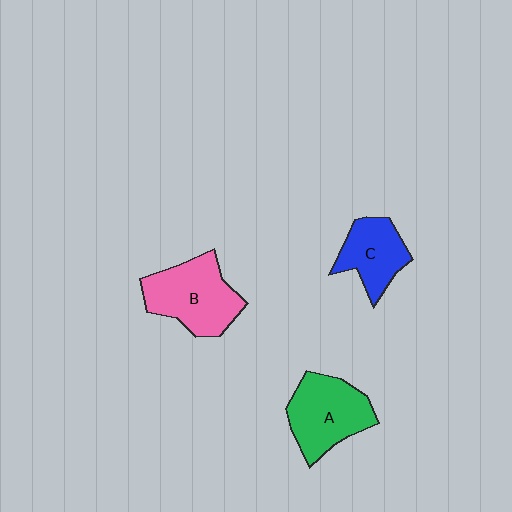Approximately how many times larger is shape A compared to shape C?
Approximately 1.3 times.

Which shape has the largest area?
Shape B (pink).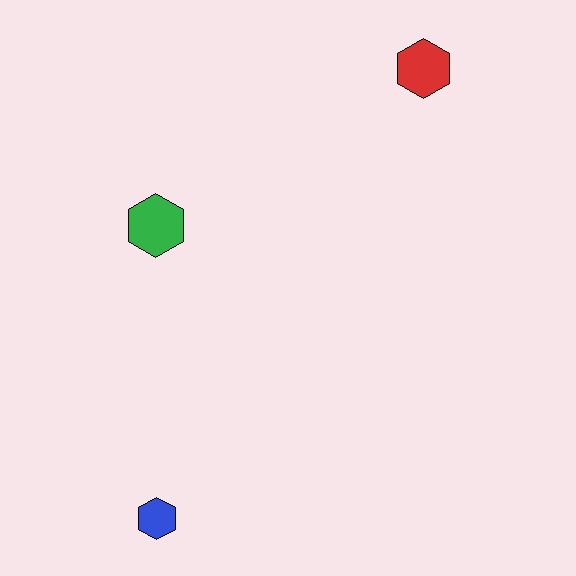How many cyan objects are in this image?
There are no cyan objects.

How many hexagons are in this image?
There are 3 hexagons.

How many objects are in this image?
There are 3 objects.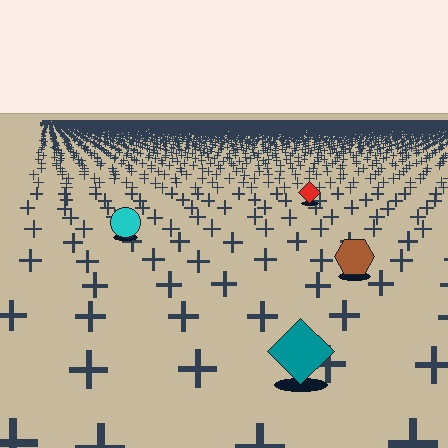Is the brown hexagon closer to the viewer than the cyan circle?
Yes. The brown hexagon is closer — you can tell from the texture gradient: the ground texture is coarser near it.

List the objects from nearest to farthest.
From nearest to farthest: the teal diamond, the brown hexagon, the cyan circle, the red diamond.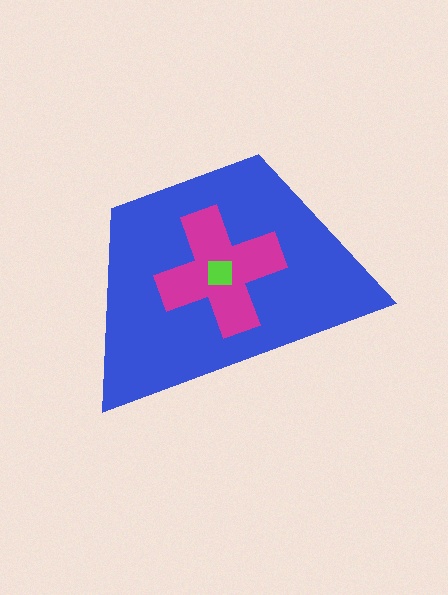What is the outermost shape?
The blue trapezoid.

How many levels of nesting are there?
3.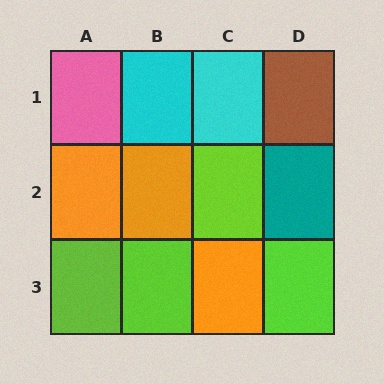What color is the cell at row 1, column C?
Cyan.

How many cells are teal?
1 cell is teal.